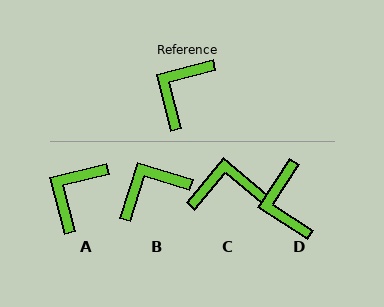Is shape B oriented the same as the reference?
No, it is off by about 32 degrees.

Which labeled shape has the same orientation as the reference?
A.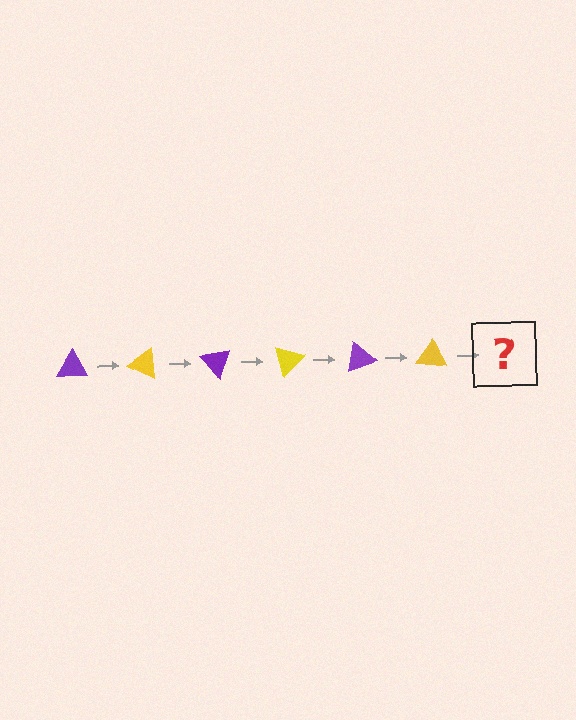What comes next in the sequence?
The next element should be a purple triangle, rotated 150 degrees from the start.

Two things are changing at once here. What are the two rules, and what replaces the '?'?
The two rules are that it rotates 25 degrees each step and the color cycles through purple and yellow. The '?' should be a purple triangle, rotated 150 degrees from the start.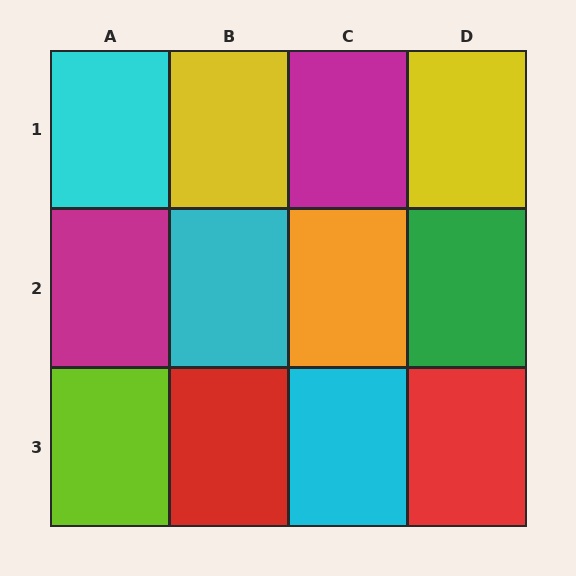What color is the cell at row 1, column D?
Yellow.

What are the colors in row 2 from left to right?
Magenta, cyan, orange, green.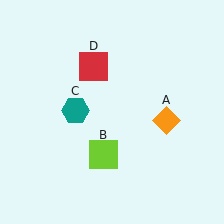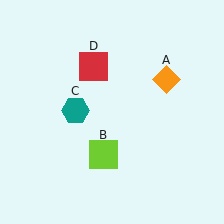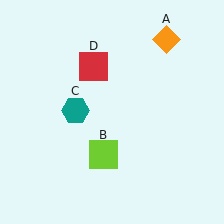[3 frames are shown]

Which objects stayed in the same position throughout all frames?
Lime square (object B) and teal hexagon (object C) and red square (object D) remained stationary.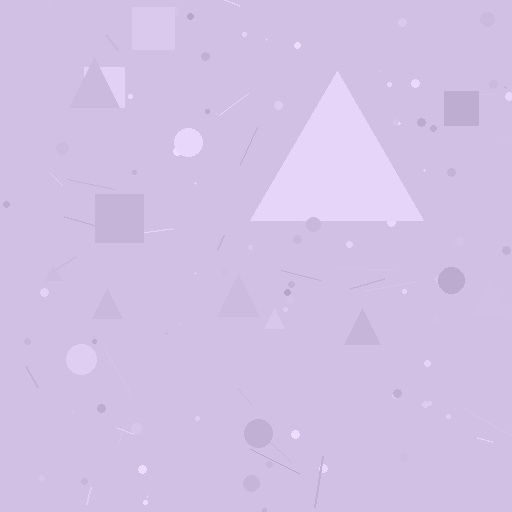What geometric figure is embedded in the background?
A triangle is embedded in the background.